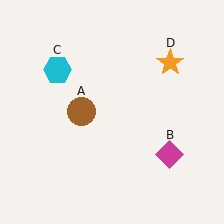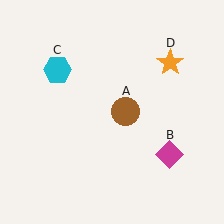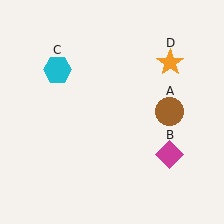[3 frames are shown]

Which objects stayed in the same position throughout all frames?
Magenta diamond (object B) and cyan hexagon (object C) and orange star (object D) remained stationary.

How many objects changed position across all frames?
1 object changed position: brown circle (object A).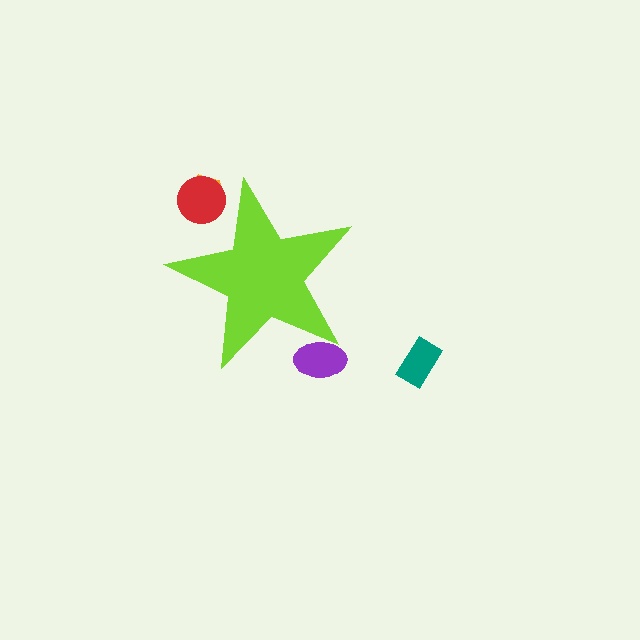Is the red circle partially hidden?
Yes, the red circle is partially hidden behind the lime star.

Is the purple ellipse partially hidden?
Yes, the purple ellipse is partially hidden behind the lime star.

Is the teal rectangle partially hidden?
No, the teal rectangle is fully visible.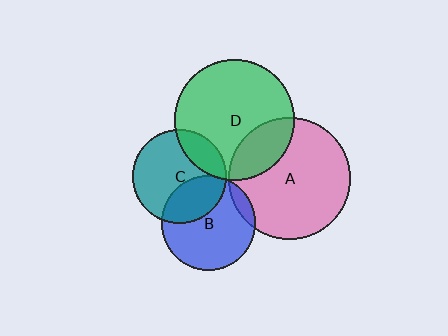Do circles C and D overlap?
Yes.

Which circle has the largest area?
Circle A (pink).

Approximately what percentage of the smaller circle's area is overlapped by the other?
Approximately 20%.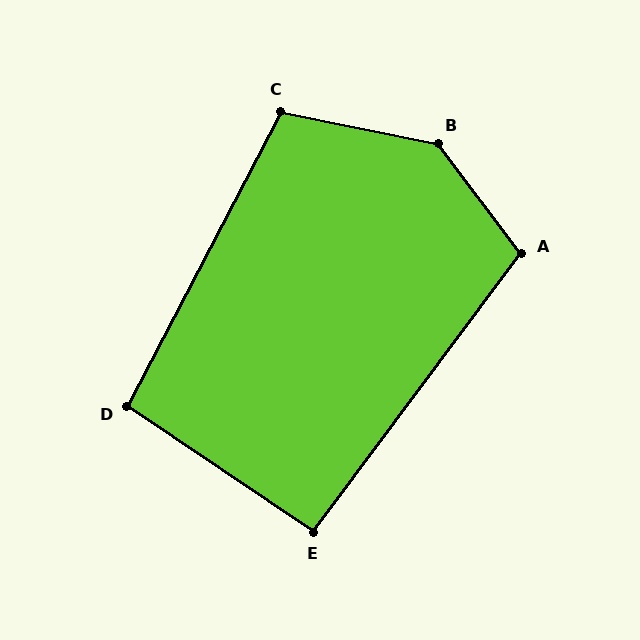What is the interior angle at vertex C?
Approximately 106 degrees (obtuse).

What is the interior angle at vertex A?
Approximately 106 degrees (obtuse).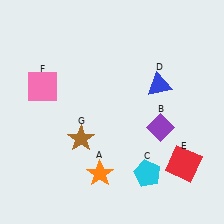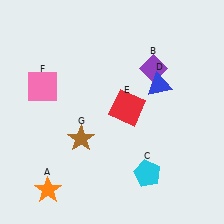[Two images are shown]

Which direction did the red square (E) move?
The red square (E) moved left.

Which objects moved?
The objects that moved are: the orange star (A), the purple diamond (B), the red square (E).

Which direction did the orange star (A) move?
The orange star (A) moved left.